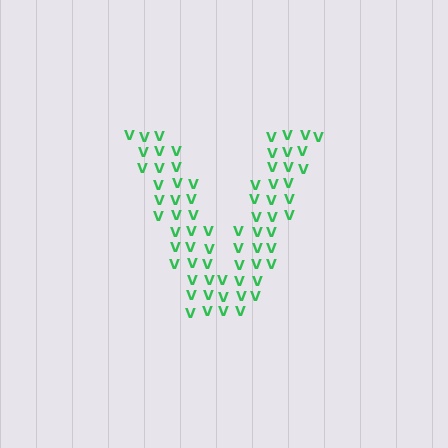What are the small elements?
The small elements are letter V's.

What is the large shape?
The large shape is the letter V.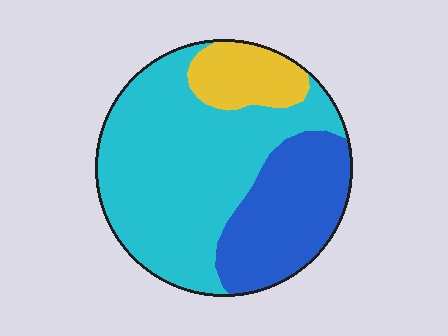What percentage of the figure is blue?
Blue takes up about one quarter (1/4) of the figure.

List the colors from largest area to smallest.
From largest to smallest: cyan, blue, yellow.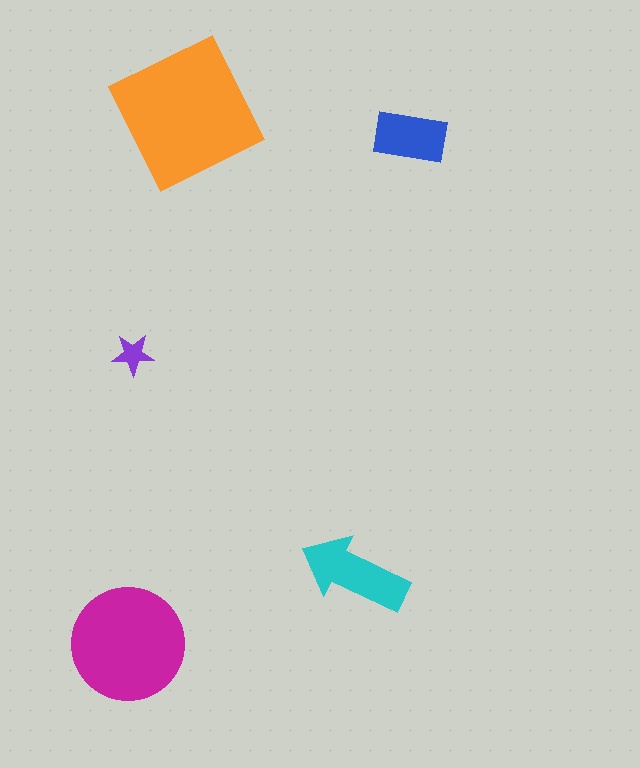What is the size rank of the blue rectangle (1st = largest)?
4th.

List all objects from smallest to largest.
The purple star, the blue rectangle, the cyan arrow, the magenta circle, the orange square.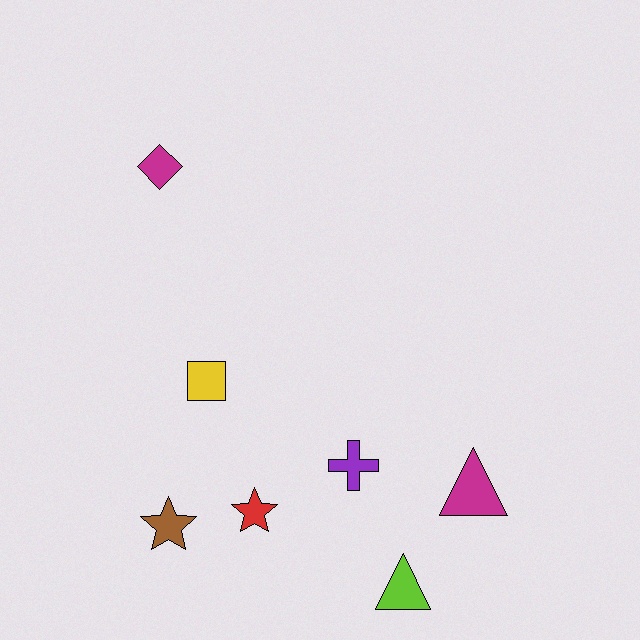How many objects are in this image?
There are 7 objects.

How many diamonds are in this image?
There is 1 diamond.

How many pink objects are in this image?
There are no pink objects.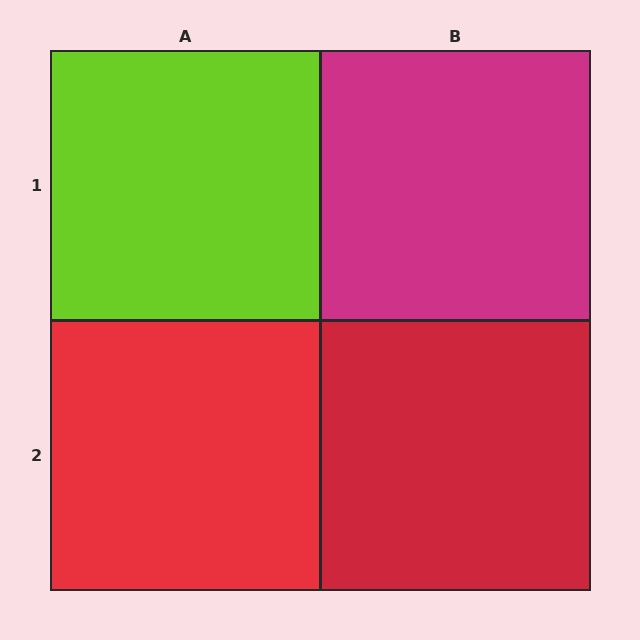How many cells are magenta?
1 cell is magenta.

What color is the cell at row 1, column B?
Magenta.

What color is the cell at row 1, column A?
Lime.